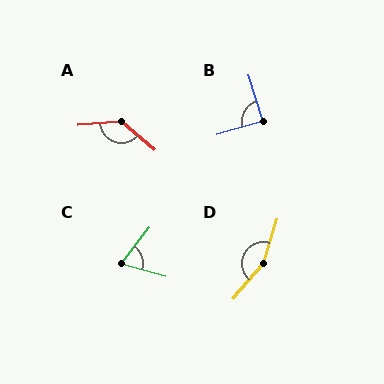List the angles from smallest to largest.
C (68°), B (88°), A (135°), D (156°).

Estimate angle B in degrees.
Approximately 88 degrees.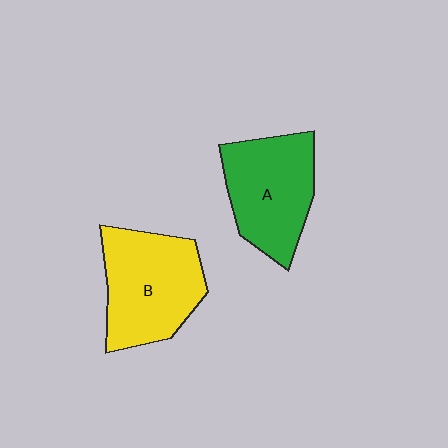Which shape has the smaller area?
Shape A (green).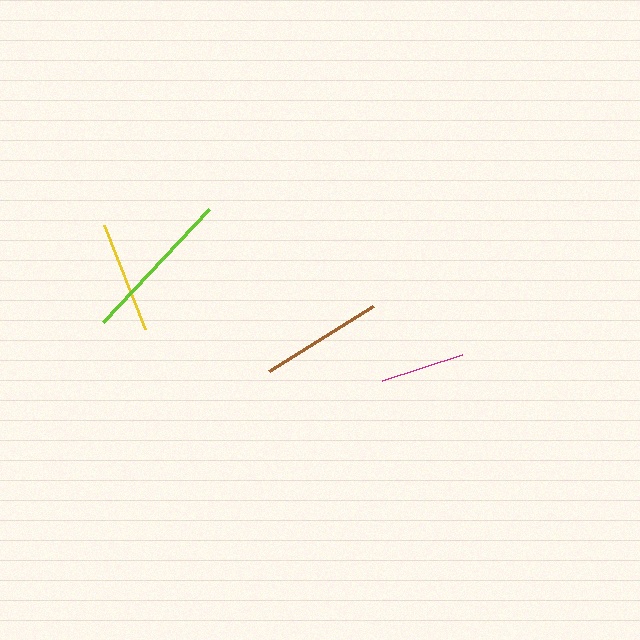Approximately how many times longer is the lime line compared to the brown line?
The lime line is approximately 1.3 times the length of the brown line.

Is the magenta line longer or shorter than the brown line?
The brown line is longer than the magenta line.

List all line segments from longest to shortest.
From longest to shortest: lime, brown, yellow, magenta.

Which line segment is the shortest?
The magenta line is the shortest at approximately 84 pixels.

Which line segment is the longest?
The lime line is the longest at approximately 154 pixels.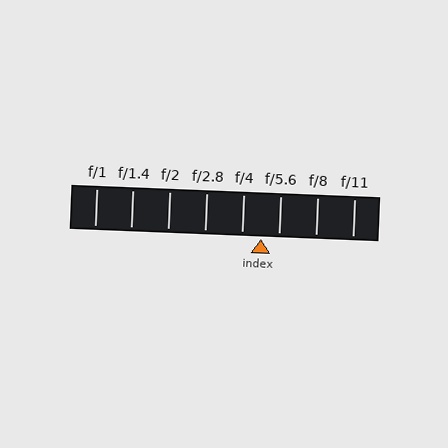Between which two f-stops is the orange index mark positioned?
The index mark is between f/4 and f/5.6.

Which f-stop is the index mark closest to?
The index mark is closest to f/5.6.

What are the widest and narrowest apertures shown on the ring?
The widest aperture shown is f/1 and the narrowest is f/11.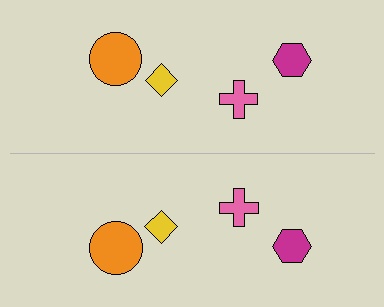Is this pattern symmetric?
Yes, this pattern has bilateral (reflection) symmetry.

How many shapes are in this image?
There are 8 shapes in this image.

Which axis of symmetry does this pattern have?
The pattern has a horizontal axis of symmetry running through the center of the image.